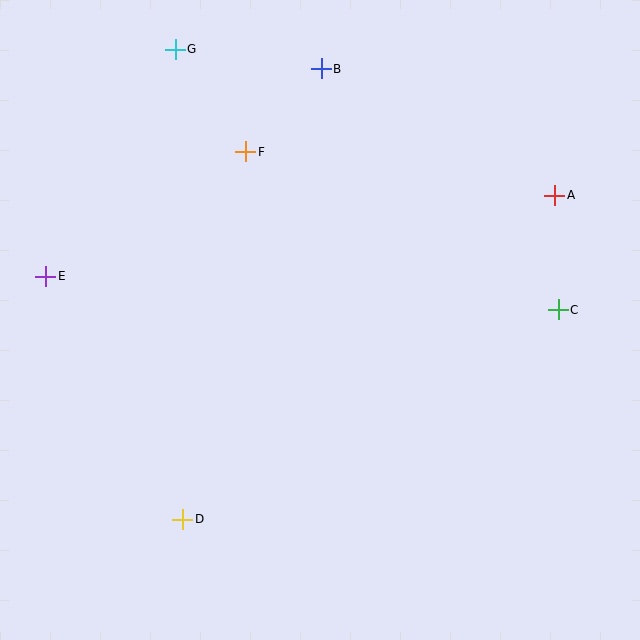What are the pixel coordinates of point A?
Point A is at (555, 195).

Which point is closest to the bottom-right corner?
Point C is closest to the bottom-right corner.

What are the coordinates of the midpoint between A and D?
The midpoint between A and D is at (369, 357).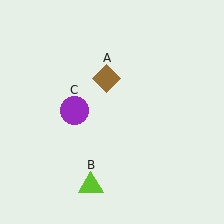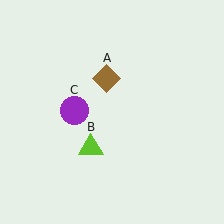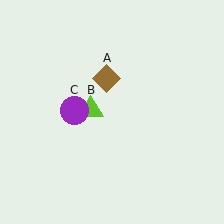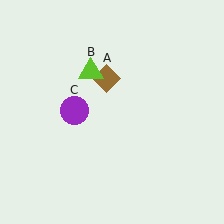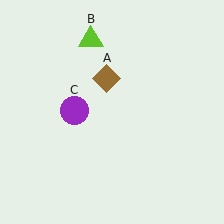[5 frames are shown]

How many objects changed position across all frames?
1 object changed position: lime triangle (object B).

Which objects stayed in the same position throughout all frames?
Brown diamond (object A) and purple circle (object C) remained stationary.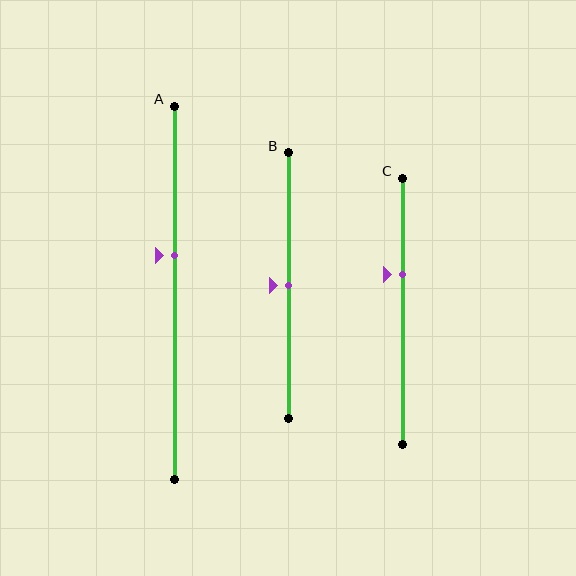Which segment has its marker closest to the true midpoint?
Segment B has its marker closest to the true midpoint.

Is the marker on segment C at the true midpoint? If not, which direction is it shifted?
No, the marker on segment C is shifted upward by about 14% of the segment length.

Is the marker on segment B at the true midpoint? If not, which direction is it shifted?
Yes, the marker on segment B is at the true midpoint.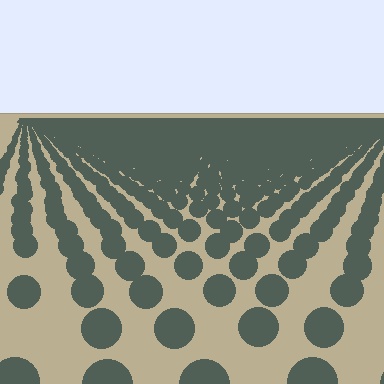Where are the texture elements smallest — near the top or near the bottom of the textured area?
Near the top.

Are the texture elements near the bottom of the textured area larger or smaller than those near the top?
Larger. Near the bottom, elements are closer to the viewer and appear at a bigger on-screen size.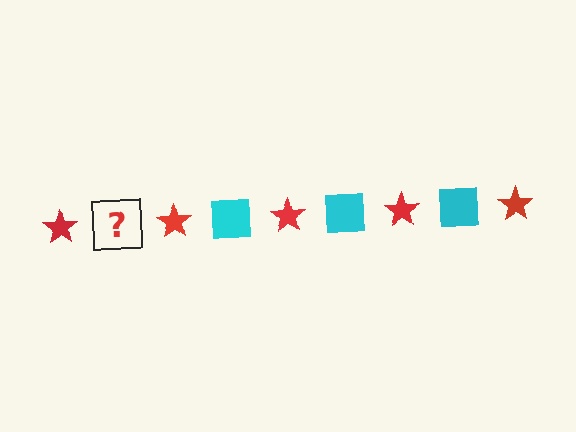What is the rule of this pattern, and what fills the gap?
The rule is that the pattern alternates between red star and cyan square. The gap should be filled with a cyan square.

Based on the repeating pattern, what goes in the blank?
The blank should be a cyan square.